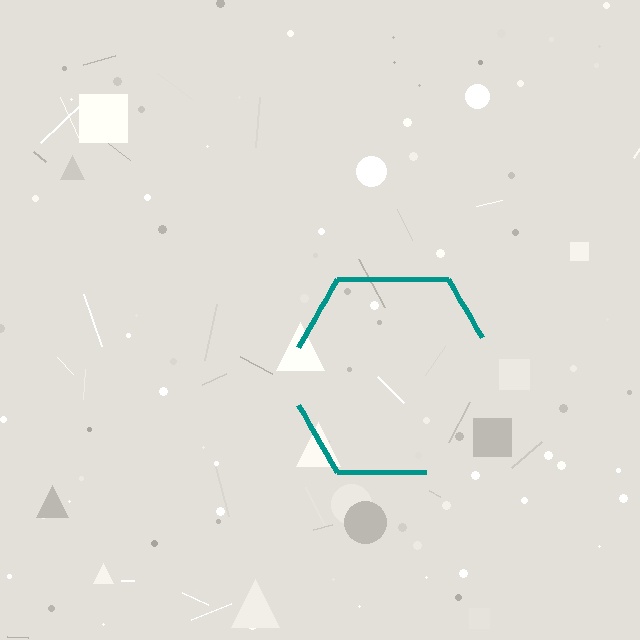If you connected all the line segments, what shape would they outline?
They would outline a hexagon.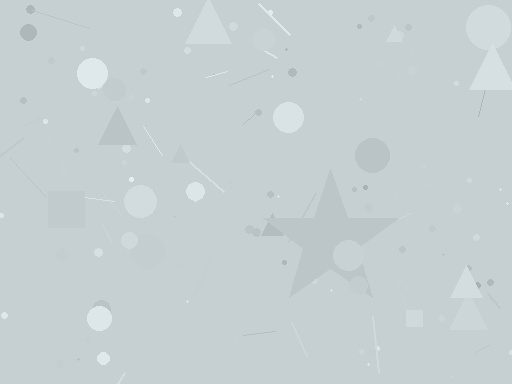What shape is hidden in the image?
A star is hidden in the image.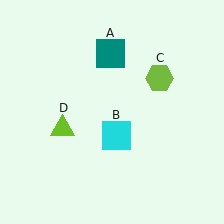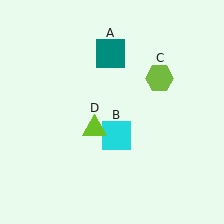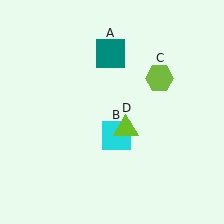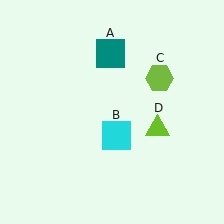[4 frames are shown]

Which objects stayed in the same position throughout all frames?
Teal square (object A) and cyan square (object B) and lime hexagon (object C) remained stationary.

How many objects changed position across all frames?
1 object changed position: lime triangle (object D).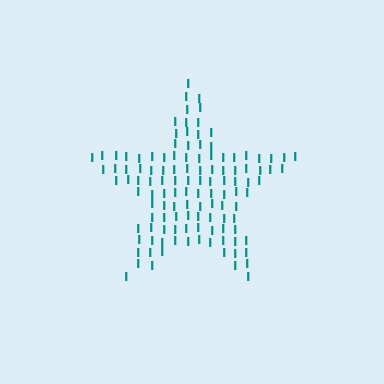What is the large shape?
The large shape is a star.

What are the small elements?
The small elements are letter I's.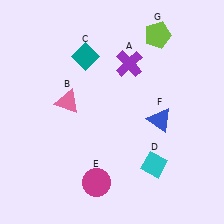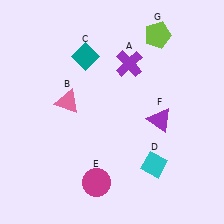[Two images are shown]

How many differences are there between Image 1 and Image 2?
There is 1 difference between the two images.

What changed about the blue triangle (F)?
In Image 1, F is blue. In Image 2, it changed to purple.